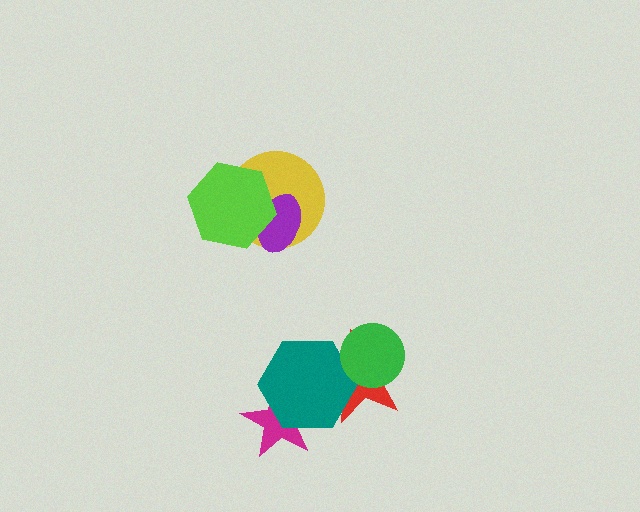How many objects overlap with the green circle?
2 objects overlap with the green circle.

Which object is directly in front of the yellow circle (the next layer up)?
The purple ellipse is directly in front of the yellow circle.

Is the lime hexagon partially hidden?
No, no other shape covers it.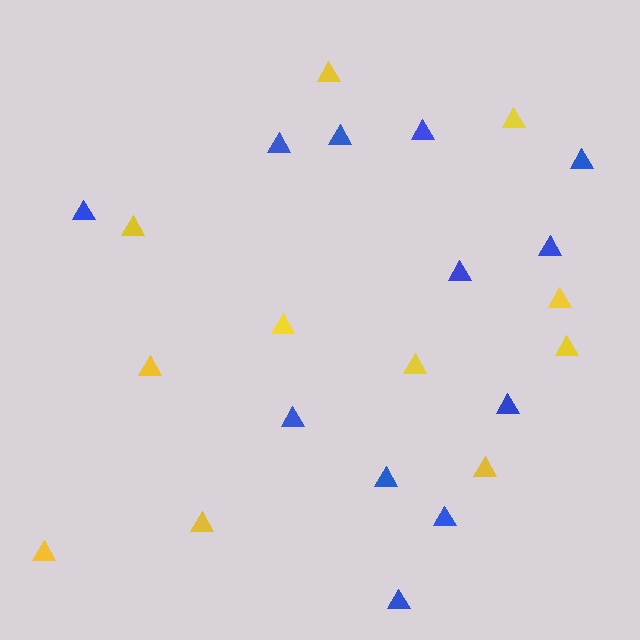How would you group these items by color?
There are 2 groups: one group of yellow triangles (11) and one group of blue triangles (12).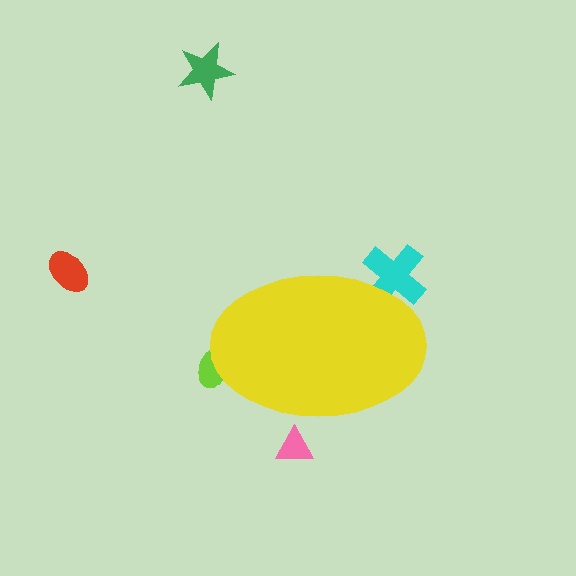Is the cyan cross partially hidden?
Yes, the cyan cross is partially hidden behind the yellow ellipse.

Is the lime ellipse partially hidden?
Yes, the lime ellipse is partially hidden behind the yellow ellipse.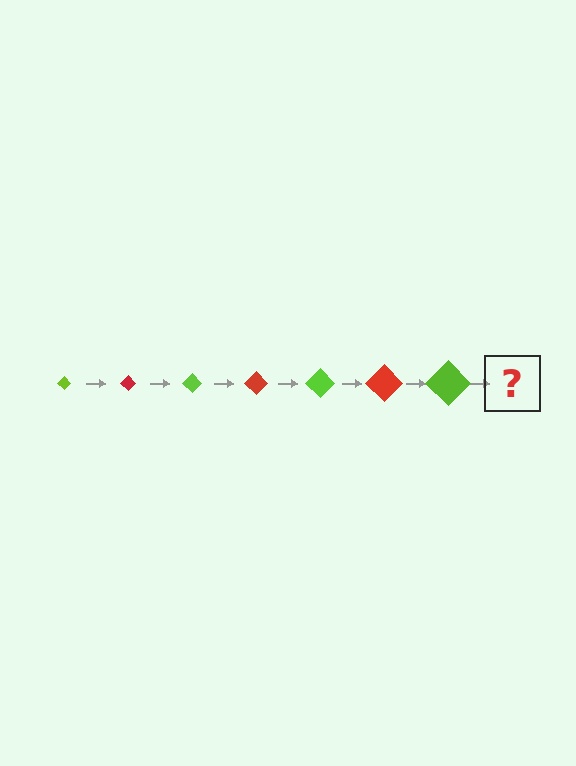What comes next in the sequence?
The next element should be a red diamond, larger than the previous one.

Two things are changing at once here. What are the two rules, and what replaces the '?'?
The two rules are that the diamond grows larger each step and the color cycles through lime and red. The '?' should be a red diamond, larger than the previous one.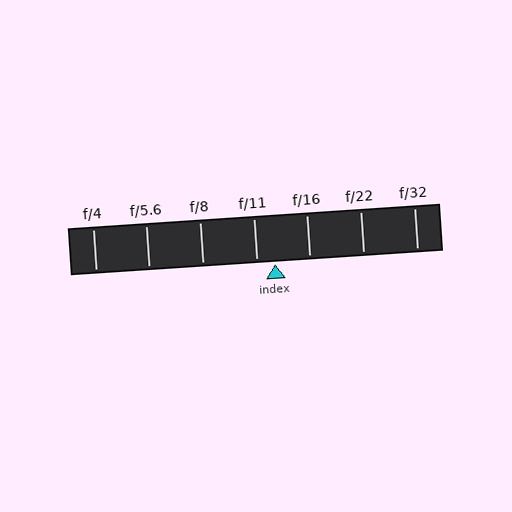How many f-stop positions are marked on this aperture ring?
There are 7 f-stop positions marked.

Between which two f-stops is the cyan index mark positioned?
The index mark is between f/11 and f/16.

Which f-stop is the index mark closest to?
The index mark is closest to f/11.